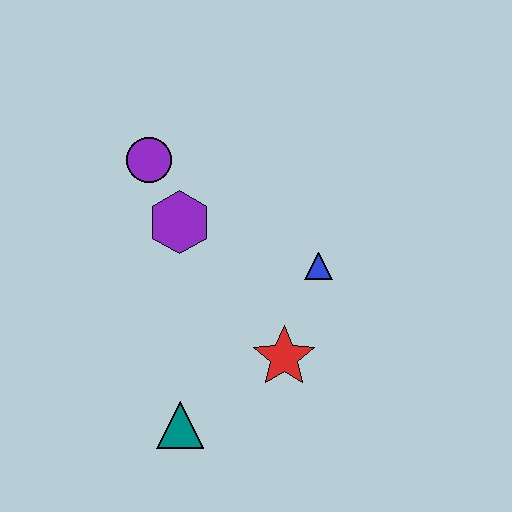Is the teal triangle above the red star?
No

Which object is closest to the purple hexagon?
The purple circle is closest to the purple hexagon.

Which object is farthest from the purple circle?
The teal triangle is farthest from the purple circle.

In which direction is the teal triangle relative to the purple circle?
The teal triangle is below the purple circle.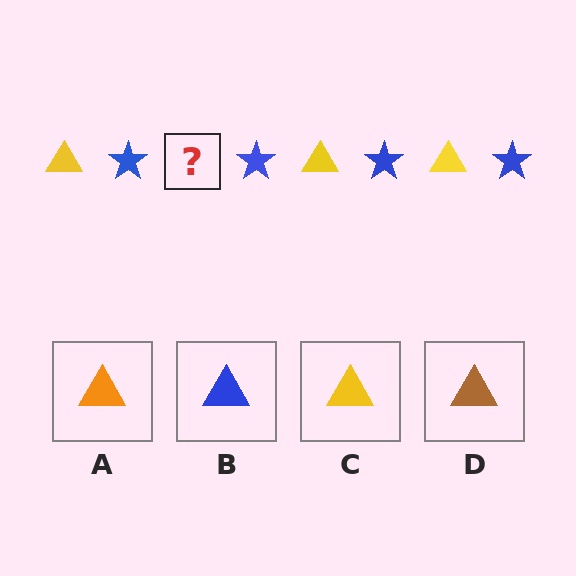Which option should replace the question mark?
Option C.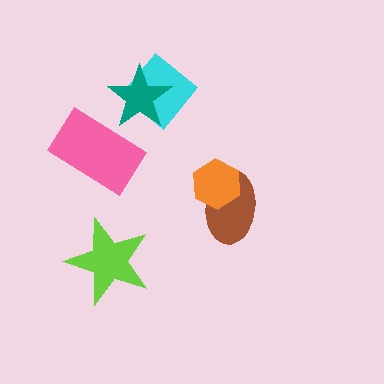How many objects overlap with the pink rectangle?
0 objects overlap with the pink rectangle.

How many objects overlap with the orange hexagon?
1 object overlaps with the orange hexagon.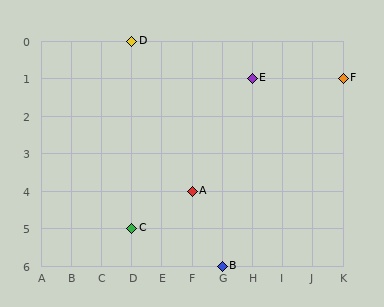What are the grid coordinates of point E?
Point E is at grid coordinates (H, 1).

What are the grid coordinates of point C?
Point C is at grid coordinates (D, 5).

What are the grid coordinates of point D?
Point D is at grid coordinates (D, 0).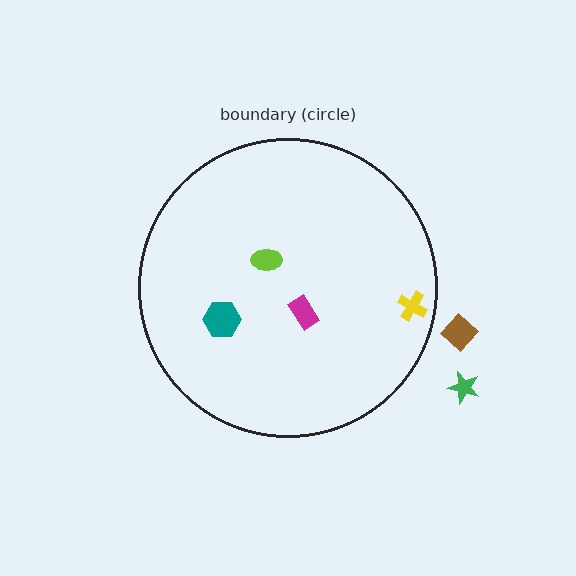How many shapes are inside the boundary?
4 inside, 2 outside.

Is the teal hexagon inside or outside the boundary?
Inside.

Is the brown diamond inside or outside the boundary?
Outside.